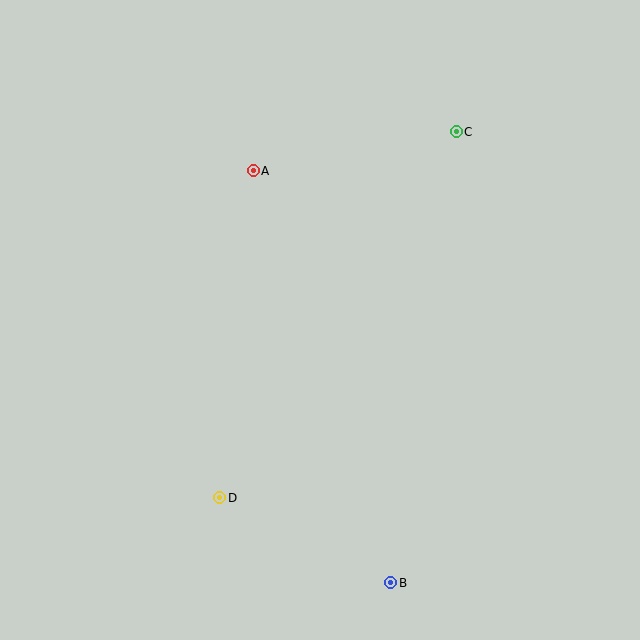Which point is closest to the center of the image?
Point A at (253, 171) is closest to the center.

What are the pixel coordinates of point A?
Point A is at (253, 171).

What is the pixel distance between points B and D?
The distance between B and D is 191 pixels.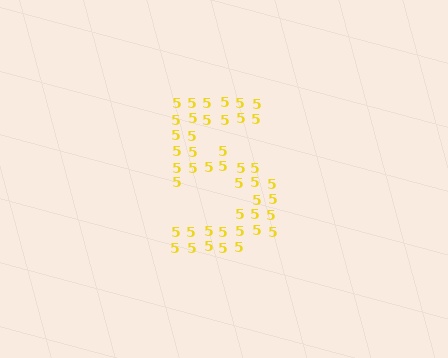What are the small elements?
The small elements are digit 5's.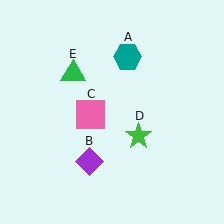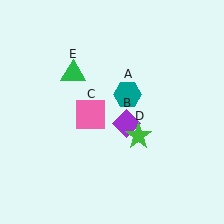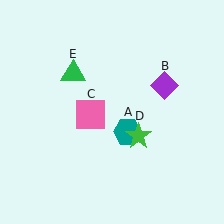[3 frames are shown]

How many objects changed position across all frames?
2 objects changed position: teal hexagon (object A), purple diamond (object B).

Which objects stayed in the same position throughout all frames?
Pink square (object C) and green star (object D) and green triangle (object E) remained stationary.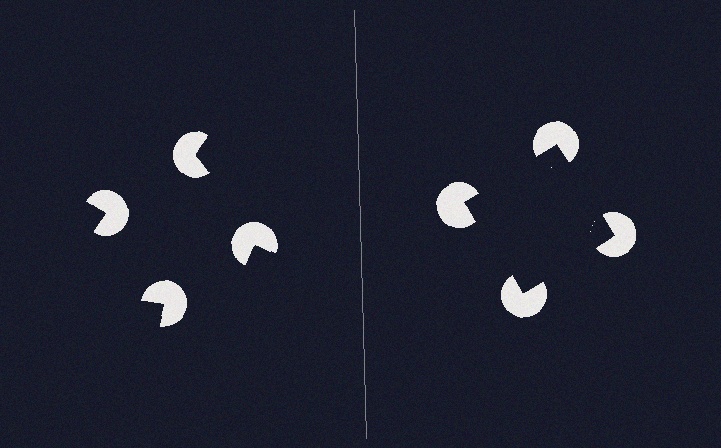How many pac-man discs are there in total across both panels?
8 — 4 on each side.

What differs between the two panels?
The pac-man discs are positioned identically on both sides; only the wedge orientations differ. On the right they align to a square; on the left they are misaligned.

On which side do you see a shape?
An illusory square appears on the right side. On the left side the wedge cuts are rotated, so no coherent shape forms.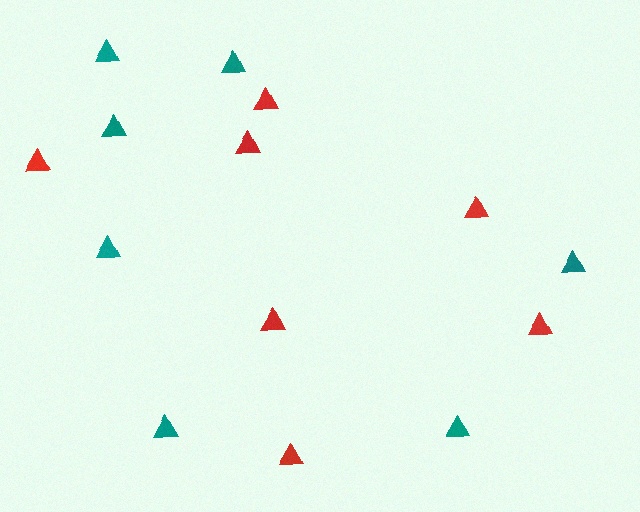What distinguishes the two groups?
There are 2 groups: one group of red triangles (7) and one group of teal triangles (7).